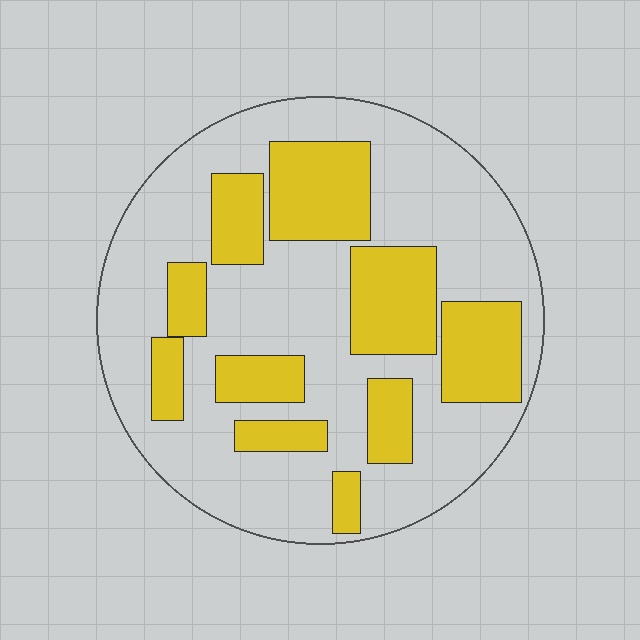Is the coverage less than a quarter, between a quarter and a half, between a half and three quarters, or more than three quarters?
Between a quarter and a half.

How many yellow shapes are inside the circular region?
10.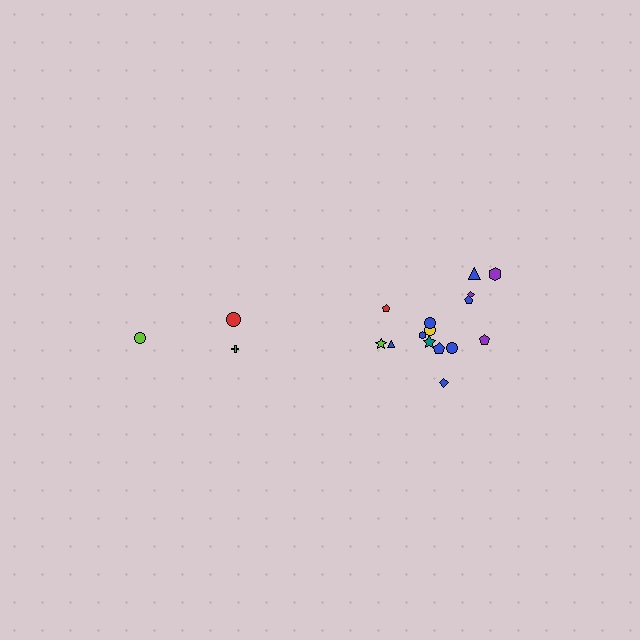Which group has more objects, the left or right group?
The right group.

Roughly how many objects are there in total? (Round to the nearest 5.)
Roughly 20 objects in total.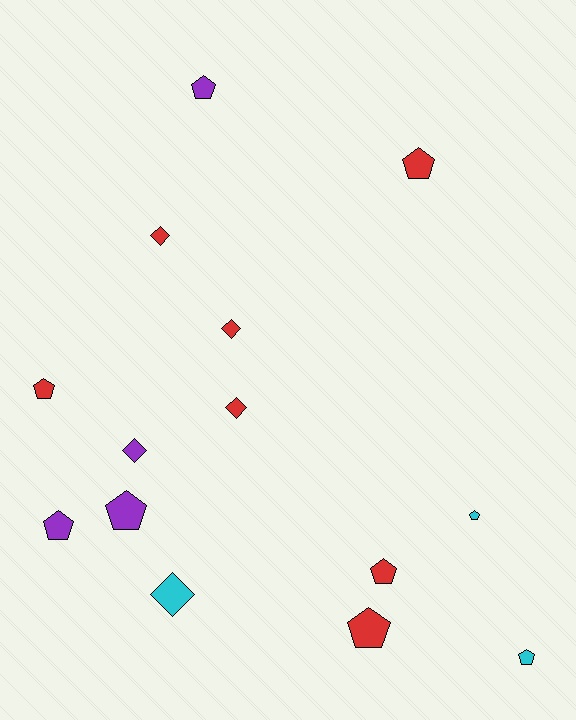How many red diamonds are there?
There are 3 red diamonds.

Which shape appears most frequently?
Pentagon, with 9 objects.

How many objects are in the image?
There are 14 objects.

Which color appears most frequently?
Red, with 7 objects.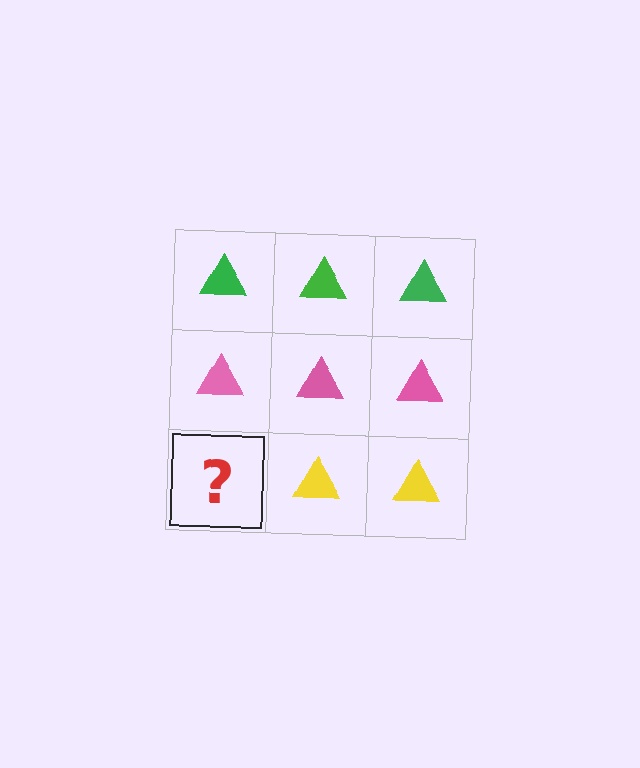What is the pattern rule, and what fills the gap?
The rule is that each row has a consistent color. The gap should be filled with a yellow triangle.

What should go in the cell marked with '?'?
The missing cell should contain a yellow triangle.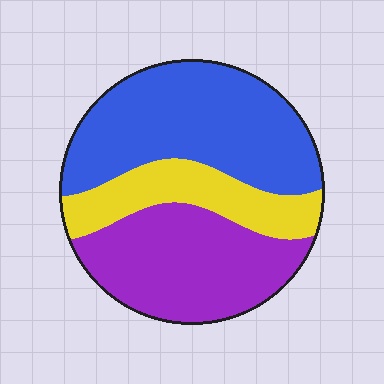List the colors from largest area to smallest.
From largest to smallest: blue, purple, yellow.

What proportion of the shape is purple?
Purple takes up about three eighths (3/8) of the shape.